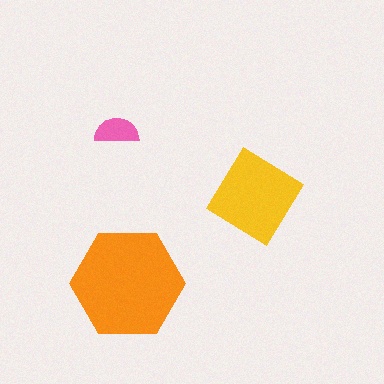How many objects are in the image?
There are 3 objects in the image.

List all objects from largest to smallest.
The orange hexagon, the yellow diamond, the pink semicircle.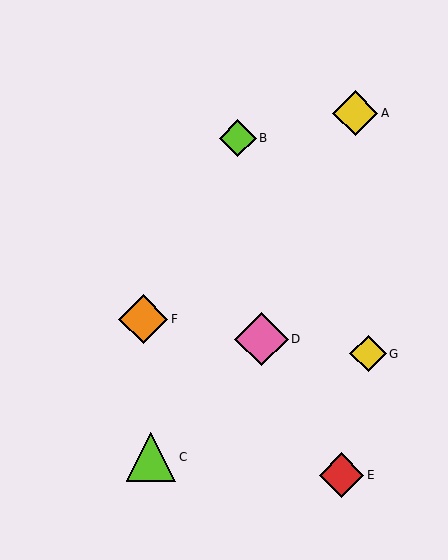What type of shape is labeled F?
Shape F is an orange diamond.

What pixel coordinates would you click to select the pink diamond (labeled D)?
Click at (262, 339) to select the pink diamond D.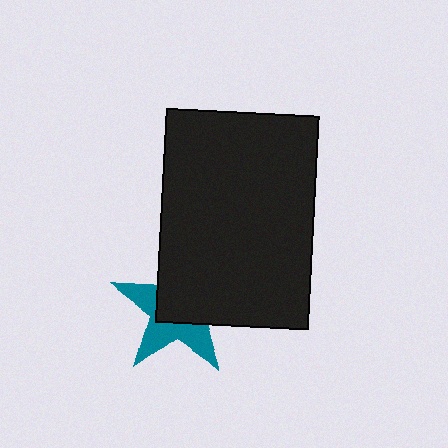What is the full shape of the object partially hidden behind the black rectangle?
The partially hidden object is a teal star.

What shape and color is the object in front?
The object in front is a black rectangle.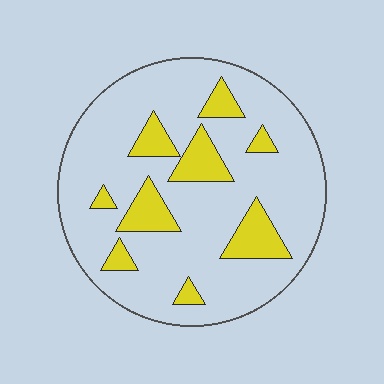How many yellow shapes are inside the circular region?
9.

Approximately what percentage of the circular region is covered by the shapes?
Approximately 20%.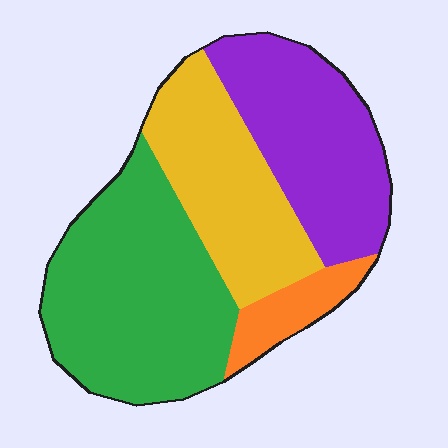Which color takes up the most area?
Green, at roughly 40%.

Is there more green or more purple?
Green.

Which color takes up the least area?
Orange, at roughly 10%.